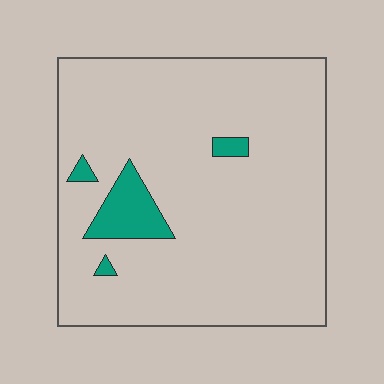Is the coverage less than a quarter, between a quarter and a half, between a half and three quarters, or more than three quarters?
Less than a quarter.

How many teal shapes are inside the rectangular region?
4.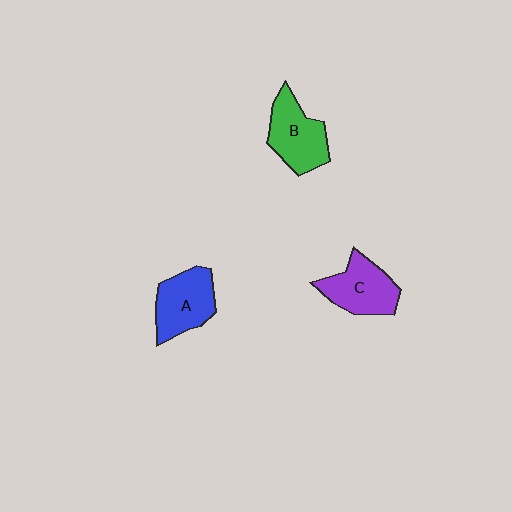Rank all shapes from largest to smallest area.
From largest to smallest: B (green), A (blue), C (purple).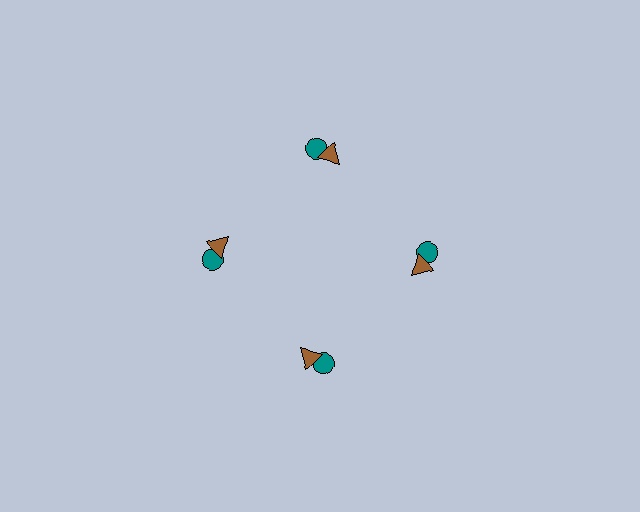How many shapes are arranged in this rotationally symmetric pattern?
There are 8 shapes, arranged in 4 groups of 2.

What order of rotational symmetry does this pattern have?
This pattern has 4-fold rotational symmetry.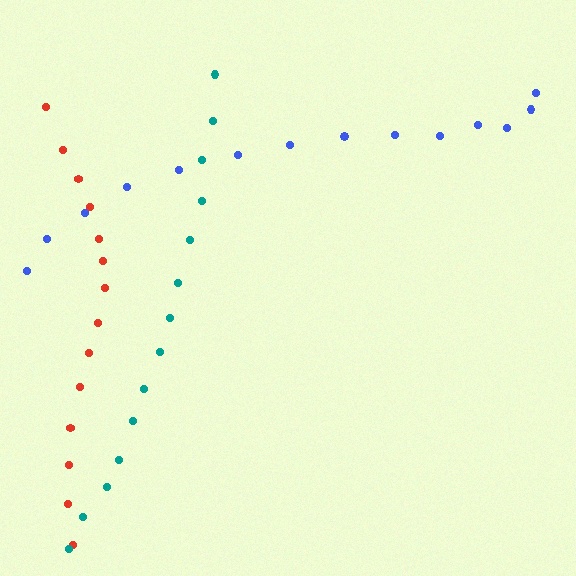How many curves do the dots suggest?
There are 3 distinct paths.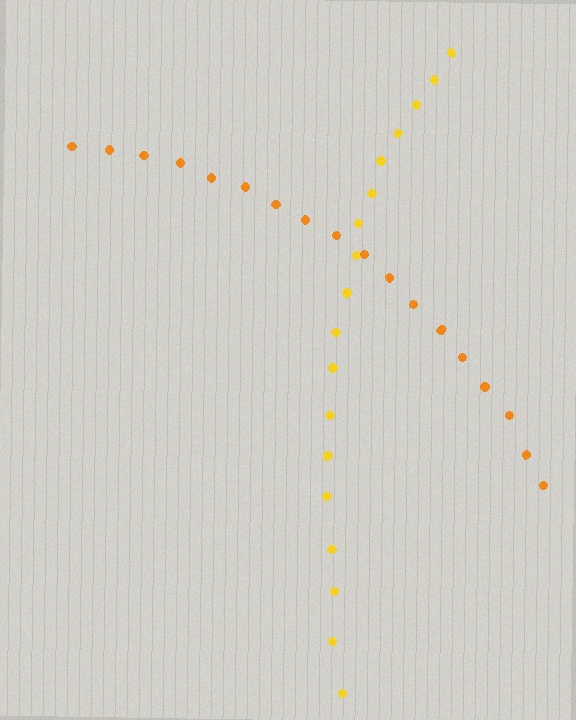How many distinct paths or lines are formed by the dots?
There are 2 distinct paths.